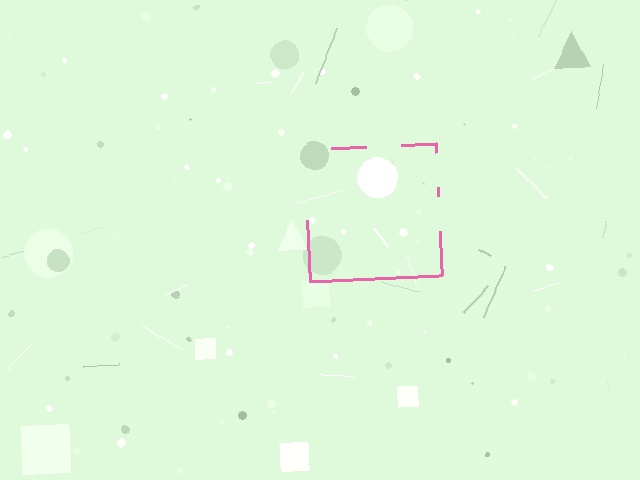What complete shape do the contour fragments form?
The contour fragments form a square.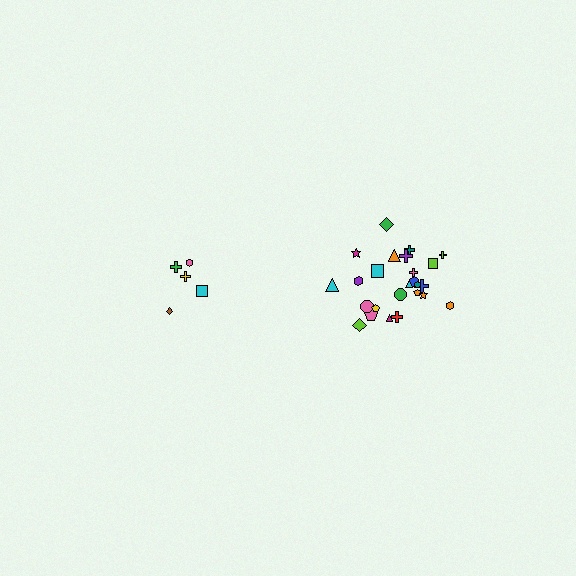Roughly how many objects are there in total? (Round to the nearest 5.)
Roughly 30 objects in total.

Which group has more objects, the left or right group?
The right group.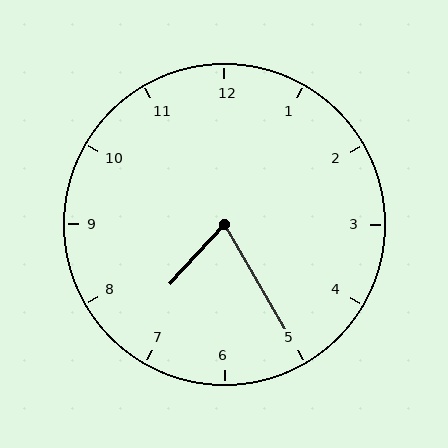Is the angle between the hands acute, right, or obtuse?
It is acute.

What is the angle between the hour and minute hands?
Approximately 72 degrees.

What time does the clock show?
7:25.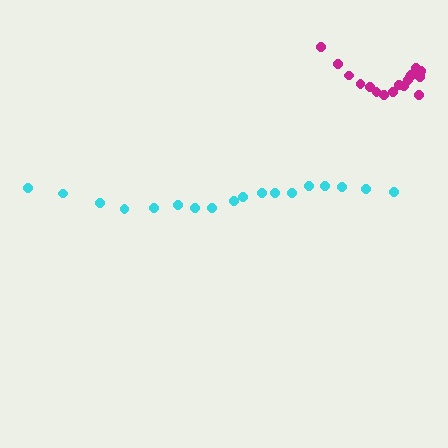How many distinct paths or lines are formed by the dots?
There are 2 distinct paths.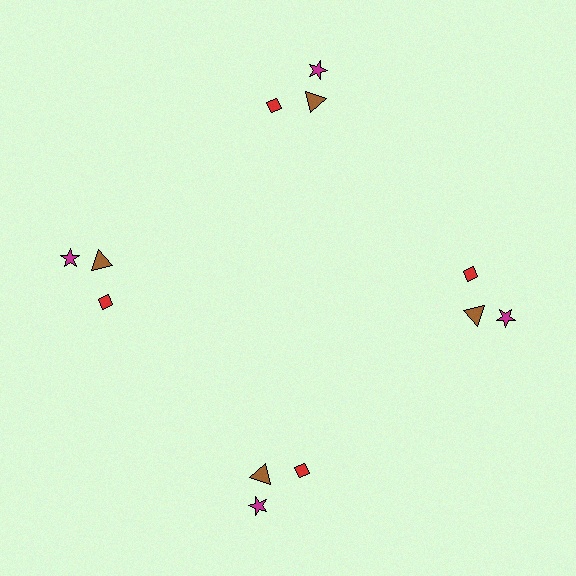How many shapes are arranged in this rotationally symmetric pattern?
There are 12 shapes, arranged in 4 groups of 3.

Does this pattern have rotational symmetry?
Yes, this pattern has 4-fold rotational symmetry. It looks the same after rotating 90 degrees around the center.